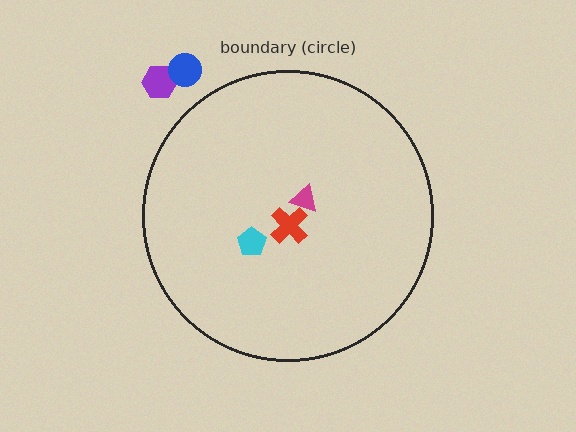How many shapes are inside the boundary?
3 inside, 2 outside.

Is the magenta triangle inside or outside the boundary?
Inside.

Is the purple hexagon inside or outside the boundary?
Outside.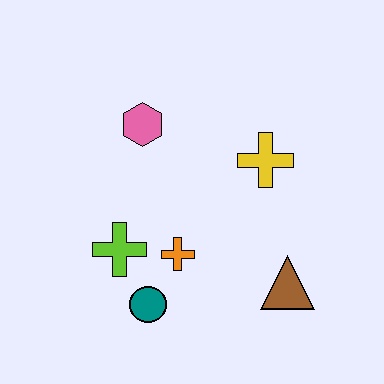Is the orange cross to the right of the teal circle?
Yes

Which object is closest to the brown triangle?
The orange cross is closest to the brown triangle.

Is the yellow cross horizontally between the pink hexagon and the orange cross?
No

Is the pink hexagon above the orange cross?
Yes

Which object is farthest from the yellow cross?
The teal circle is farthest from the yellow cross.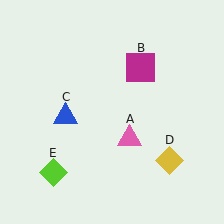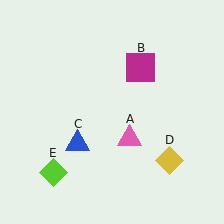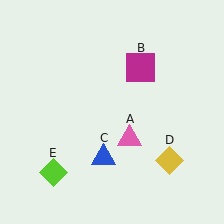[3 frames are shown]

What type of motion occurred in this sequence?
The blue triangle (object C) rotated counterclockwise around the center of the scene.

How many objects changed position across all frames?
1 object changed position: blue triangle (object C).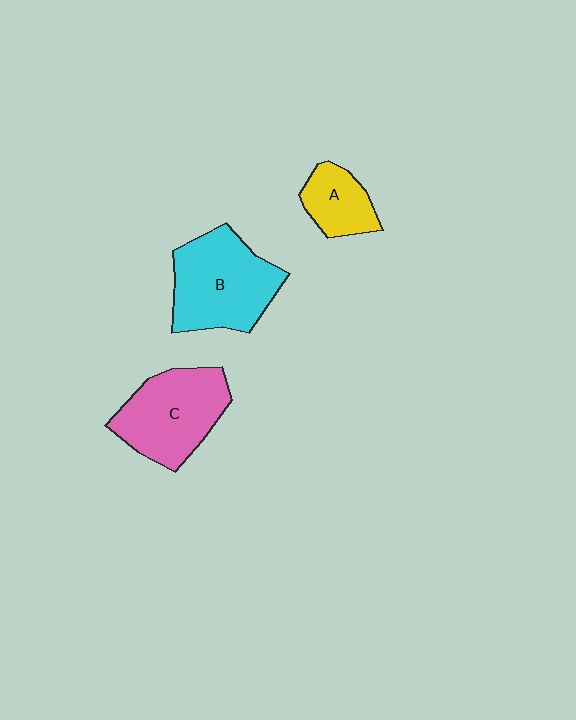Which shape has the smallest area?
Shape A (yellow).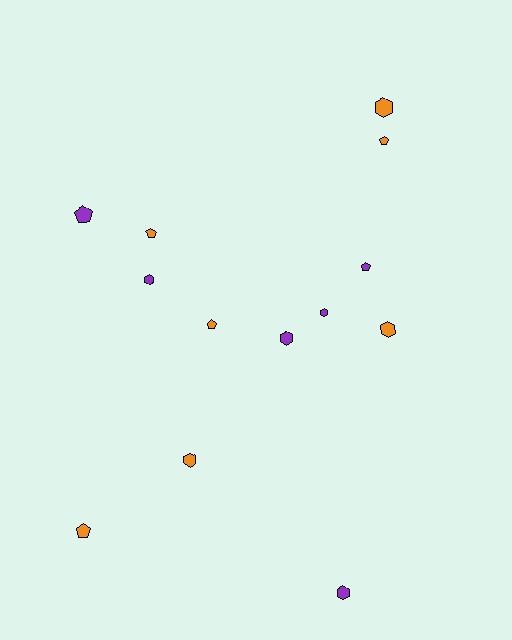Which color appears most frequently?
Orange, with 7 objects.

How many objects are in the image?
There are 13 objects.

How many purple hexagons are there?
There are 4 purple hexagons.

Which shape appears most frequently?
Hexagon, with 7 objects.